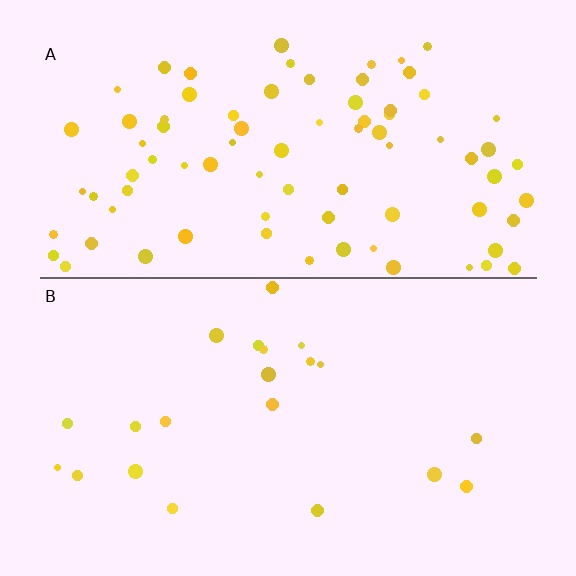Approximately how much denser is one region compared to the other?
Approximately 3.8× — region A over region B.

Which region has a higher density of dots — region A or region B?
A (the top).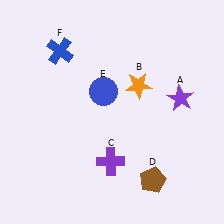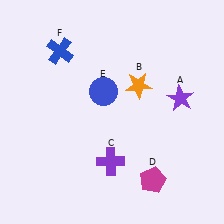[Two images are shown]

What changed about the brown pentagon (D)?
In Image 1, D is brown. In Image 2, it changed to magenta.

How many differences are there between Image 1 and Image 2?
There is 1 difference between the two images.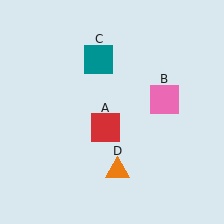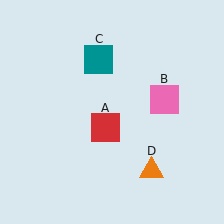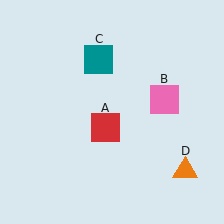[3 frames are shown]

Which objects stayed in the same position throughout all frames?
Red square (object A) and pink square (object B) and teal square (object C) remained stationary.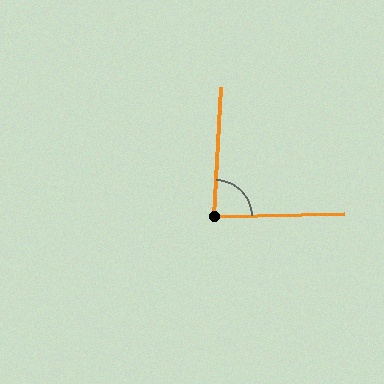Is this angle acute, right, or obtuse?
It is approximately a right angle.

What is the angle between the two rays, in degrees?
Approximately 86 degrees.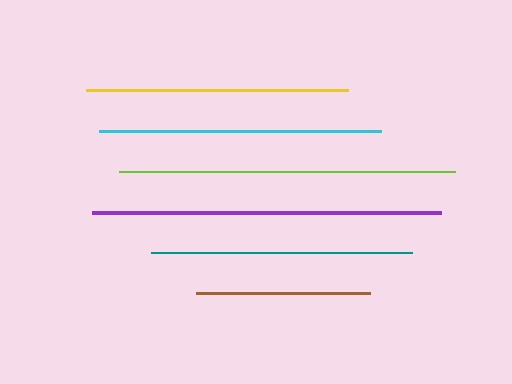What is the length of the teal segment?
The teal segment is approximately 262 pixels long.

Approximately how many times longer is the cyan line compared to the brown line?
The cyan line is approximately 1.6 times the length of the brown line.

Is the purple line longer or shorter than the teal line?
The purple line is longer than the teal line.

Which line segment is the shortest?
The brown line is the shortest at approximately 174 pixels.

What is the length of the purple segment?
The purple segment is approximately 350 pixels long.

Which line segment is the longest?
The purple line is the longest at approximately 350 pixels.